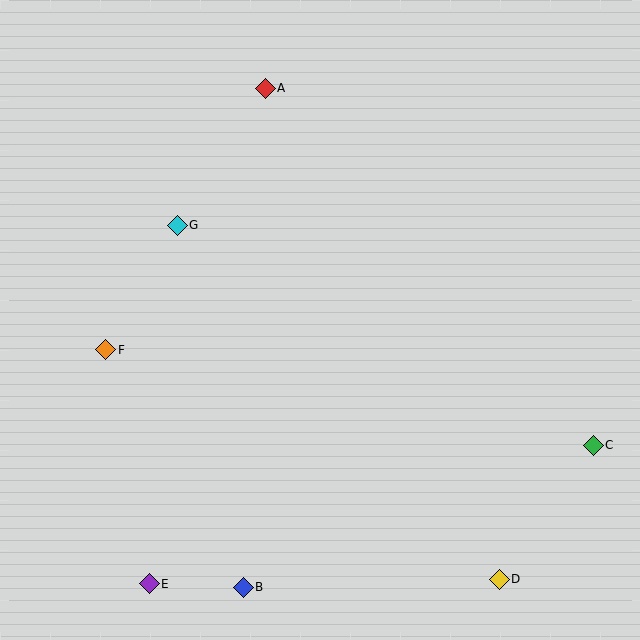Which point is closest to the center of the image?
Point G at (177, 225) is closest to the center.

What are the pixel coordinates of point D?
Point D is at (499, 579).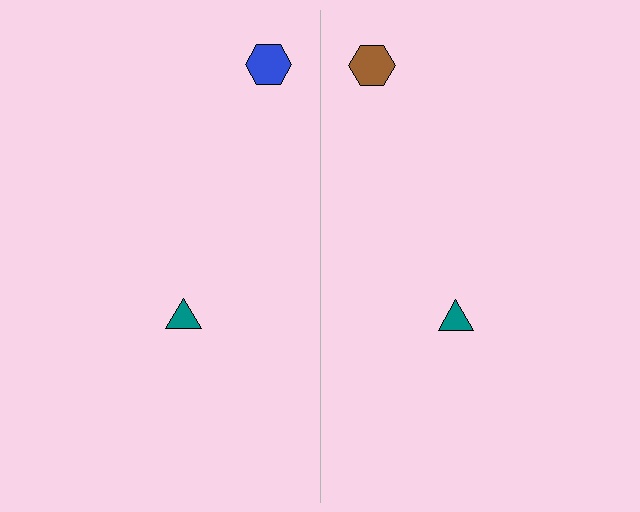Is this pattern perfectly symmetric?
No, the pattern is not perfectly symmetric. The brown hexagon on the right side breaks the symmetry — its mirror counterpart is blue.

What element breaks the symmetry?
The brown hexagon on the right side breaks the symmetry — its mirror counterpart is blue.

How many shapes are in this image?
There are 4 shapes in this image.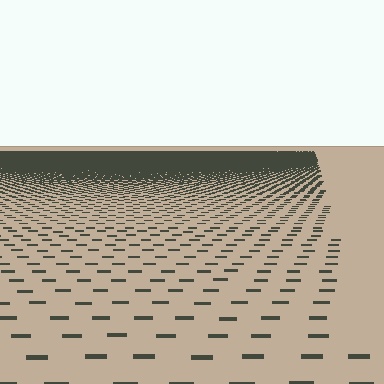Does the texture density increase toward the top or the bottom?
Density increases toward the top.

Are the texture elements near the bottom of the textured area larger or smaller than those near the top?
Larger. Near the bottom, elements are closer to the viewer and appear at a bigger on-screen size.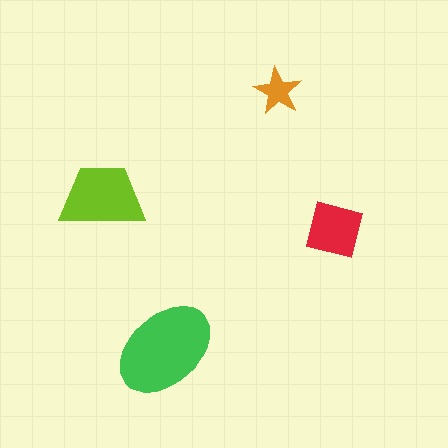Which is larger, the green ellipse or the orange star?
The green ellipse.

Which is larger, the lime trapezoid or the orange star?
The lime trapezoid.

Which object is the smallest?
The orange star.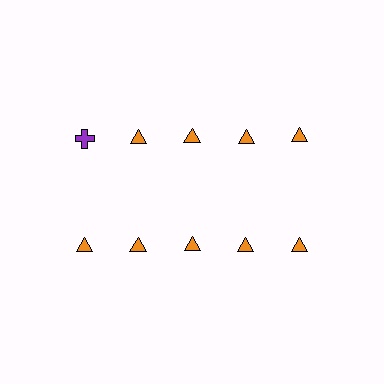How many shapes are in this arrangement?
There are 10 shapes arranged in a grid pattern.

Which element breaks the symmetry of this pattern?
The purple cross in the top row, leftmost column breaks the symmetry. All other shapes are orange triangles.